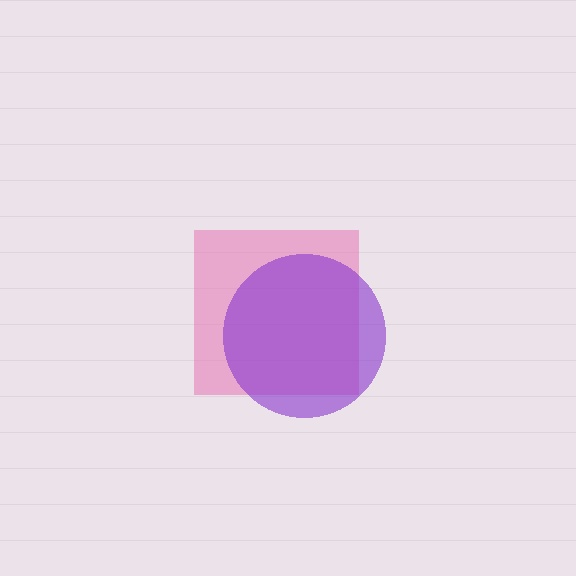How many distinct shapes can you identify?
There are 2 distinct shapes: a pink square, a purple circle.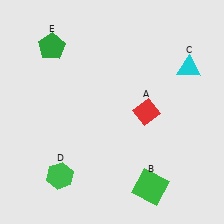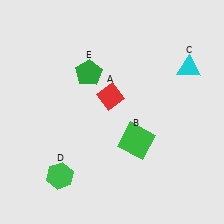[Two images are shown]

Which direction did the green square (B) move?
The green square (B) moved up.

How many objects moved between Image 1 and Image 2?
3 objects moved between the two images.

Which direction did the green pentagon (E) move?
The green pentagon (E) moved right.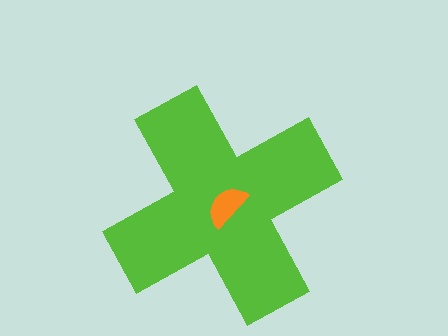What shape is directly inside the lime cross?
The orange semicircle.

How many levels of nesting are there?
2.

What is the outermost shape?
The lime cross.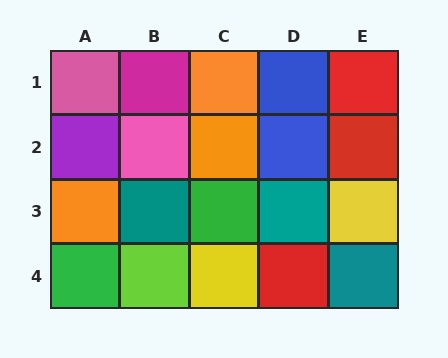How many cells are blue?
2 cells are blue.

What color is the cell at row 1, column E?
Red.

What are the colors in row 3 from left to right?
Orange, teal, green, teal, yellow.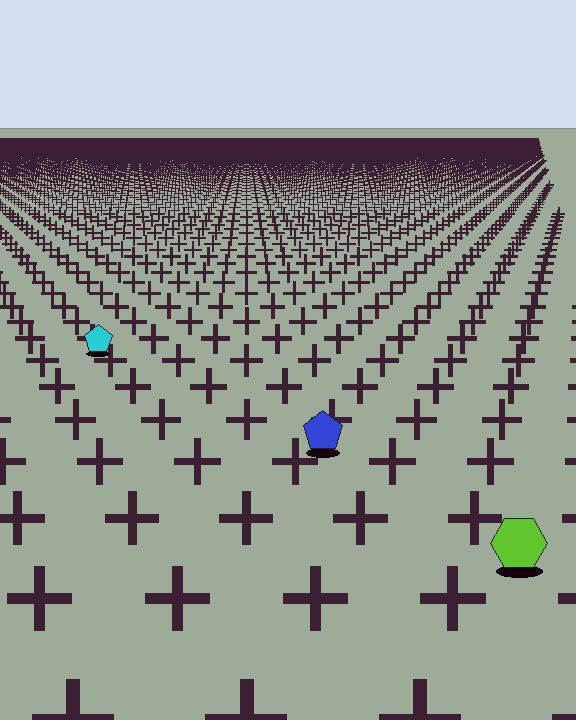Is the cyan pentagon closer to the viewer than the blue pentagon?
No. The blue pentagon is closer — you can tell from the texture gradient: the ground texture is coarser near it.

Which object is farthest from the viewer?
The cyan pentagon is farthest from the viewer. It appears smaller and the ground texture around it is denser.